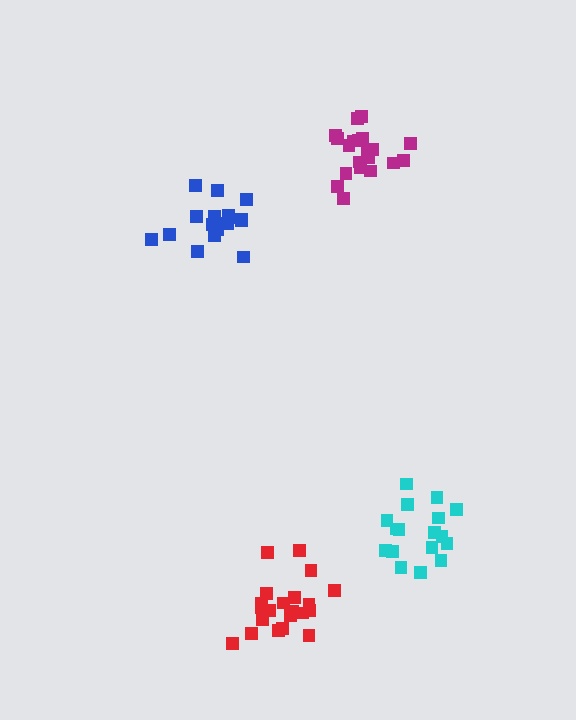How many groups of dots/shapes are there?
There are 4 groups.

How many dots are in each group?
Group 1: 21 dots, Group 2: 20 dots, Group 3: 17 dots, Group 4: 19 dots (77 total).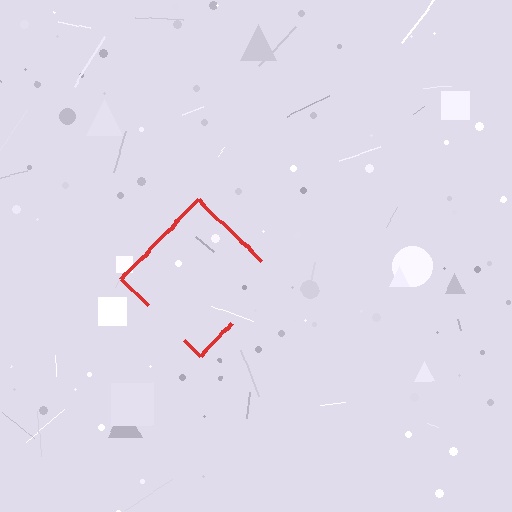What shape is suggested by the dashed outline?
The dashed outline suggests a diamond.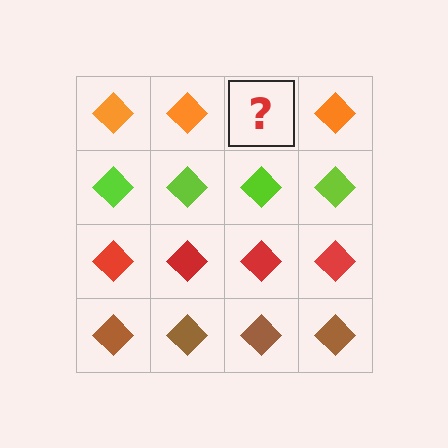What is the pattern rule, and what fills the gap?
The rule is that each row has a consistent color. The gap should be filled with an orange diamond.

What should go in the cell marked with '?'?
The missing cell should contain an orange diamond.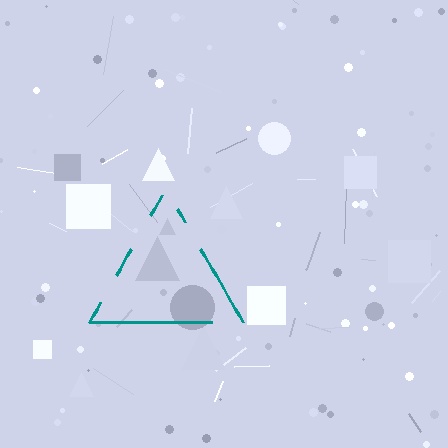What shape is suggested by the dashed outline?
The dashed outline suggests a triangle.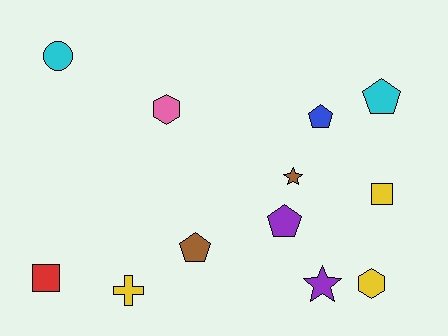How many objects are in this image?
There are 12 objects.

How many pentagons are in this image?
There are 4 pentagons.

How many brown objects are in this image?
There are 2 brown objects.